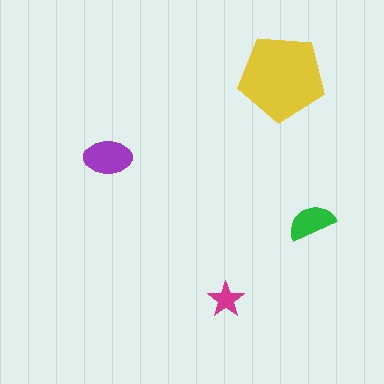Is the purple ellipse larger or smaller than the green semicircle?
Larger.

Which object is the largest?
The yellow pentagon.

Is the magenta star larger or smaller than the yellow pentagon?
Smaller.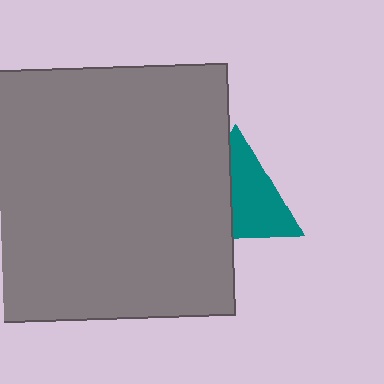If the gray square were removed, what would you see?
You would see the complete teal triangle.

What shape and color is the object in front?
The object in front is a gray square.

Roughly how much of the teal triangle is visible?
About half of it is visible (roughly 59%).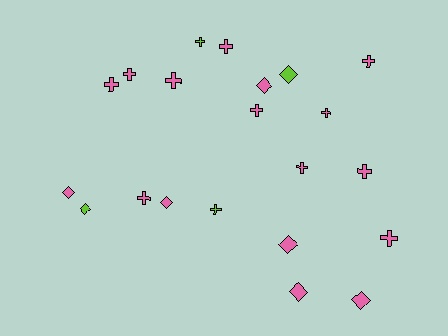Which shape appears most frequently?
Cross, with 13 objects.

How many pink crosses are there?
There are 11 pink crosses.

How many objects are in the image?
There are 21 objects.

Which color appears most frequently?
Pink, with 17 objects.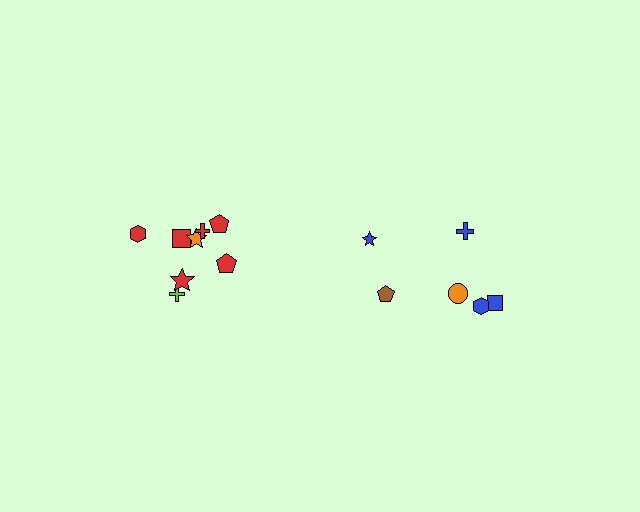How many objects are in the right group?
There are 6 objects.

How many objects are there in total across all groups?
There are 14 objects.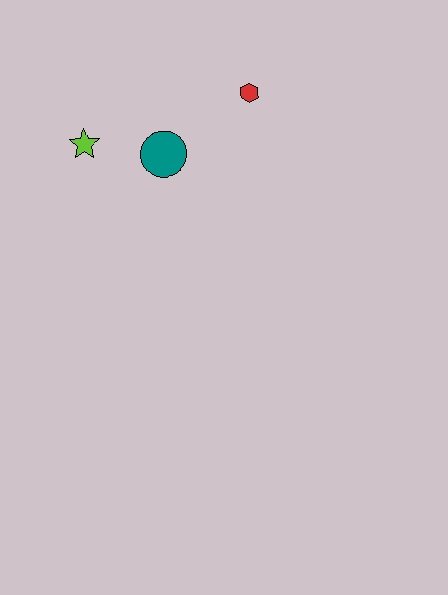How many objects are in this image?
There are 3 objects.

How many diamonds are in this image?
There are no diamonds.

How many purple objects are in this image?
There are no purple objects.